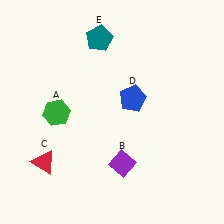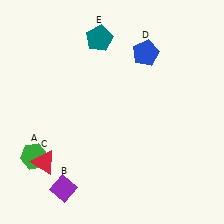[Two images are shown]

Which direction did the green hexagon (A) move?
The green hexagon (A) moved down.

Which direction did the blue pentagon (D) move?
The blue pentagon (D) moved up.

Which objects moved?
The objects that moved are: the green hexagon (A), the purple diamond (B), the blue pentagon (D).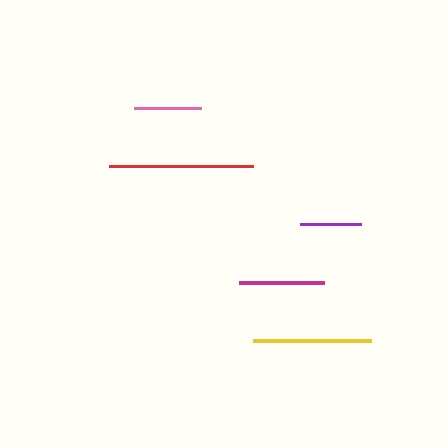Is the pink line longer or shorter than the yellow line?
The yellow line is longer than the pink line.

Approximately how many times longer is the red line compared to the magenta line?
The red line is approximately 1.7 times the length of the magenta line.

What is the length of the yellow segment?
The yellow segment is approximately 118 pixels long.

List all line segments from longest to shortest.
From longest to shortest: red, yellow, magenta, pink, purple.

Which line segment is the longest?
The red line is the longest at approximately 144 pixels.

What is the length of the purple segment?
The purple segment is approximately 62 pixels long.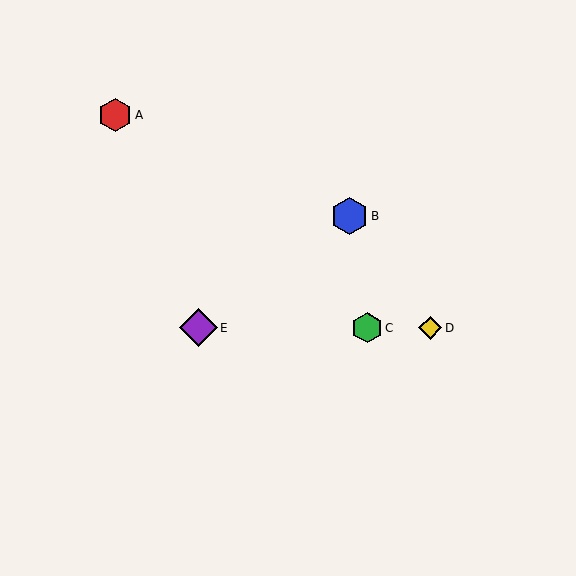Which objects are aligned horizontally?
Objects C, D, E are aligned horizontally.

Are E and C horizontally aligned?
Yes, both are at y≈328.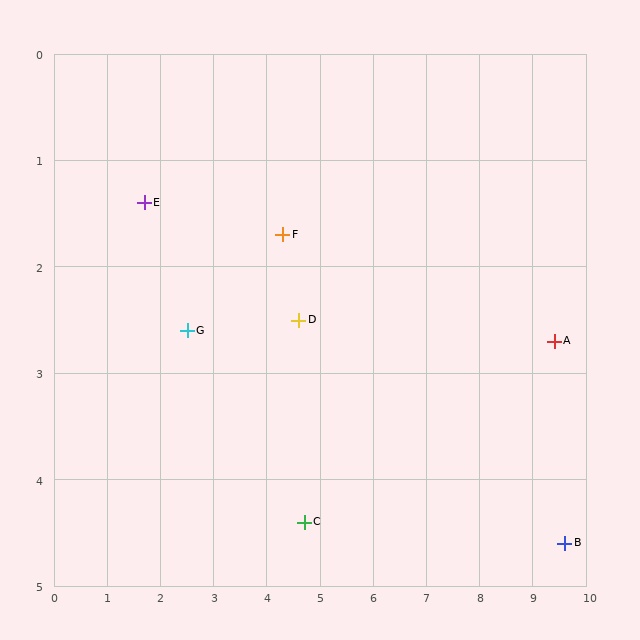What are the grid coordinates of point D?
Point D is at approximately (4.6, 2.5).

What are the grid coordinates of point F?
Point F is at approximately (4.3, 1.7).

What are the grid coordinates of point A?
Point A is at approximately (9.4, 2.7).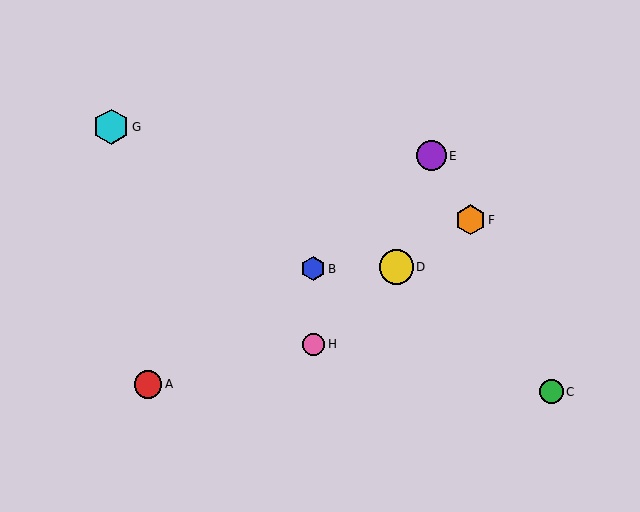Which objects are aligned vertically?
Objects B, H are aligned vertically.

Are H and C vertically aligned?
No, H is at x≈313 and C is at x≈551.